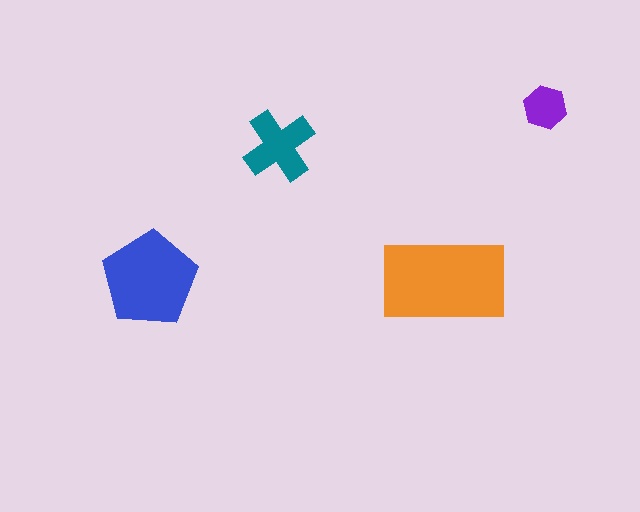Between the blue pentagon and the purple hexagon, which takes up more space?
The blue pentagon.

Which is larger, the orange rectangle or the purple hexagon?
The orange rectangle.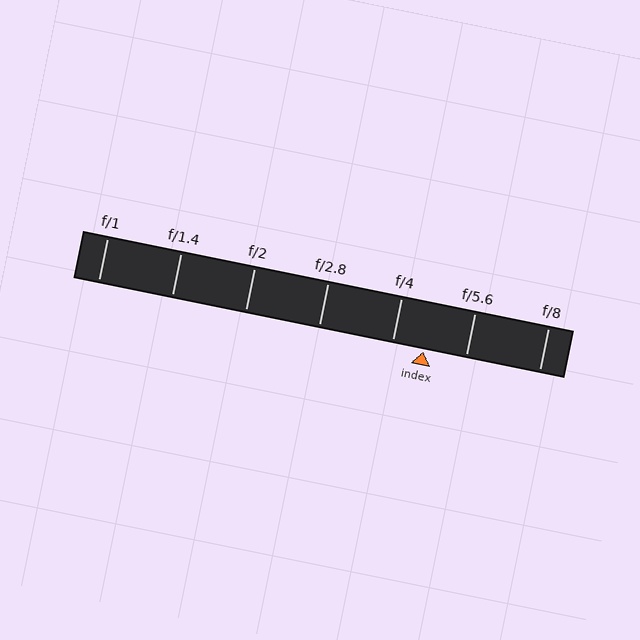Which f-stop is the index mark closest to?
The index mark is closest to f/4.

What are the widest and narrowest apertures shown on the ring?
The widest aperture shown is f/1 and the narrowest is f/8.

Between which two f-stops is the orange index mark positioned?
The index mark is between f/4 and f/5.6.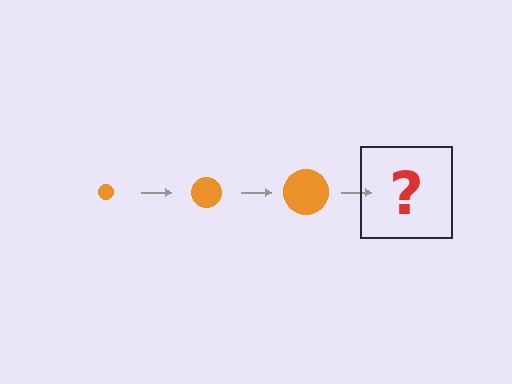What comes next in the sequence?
The next element should be an orange circle, larger than the previous one.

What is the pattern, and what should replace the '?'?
The pattern is that the circle gets progressively larger each step. The '?' should be an orange circle, larger than the previous one.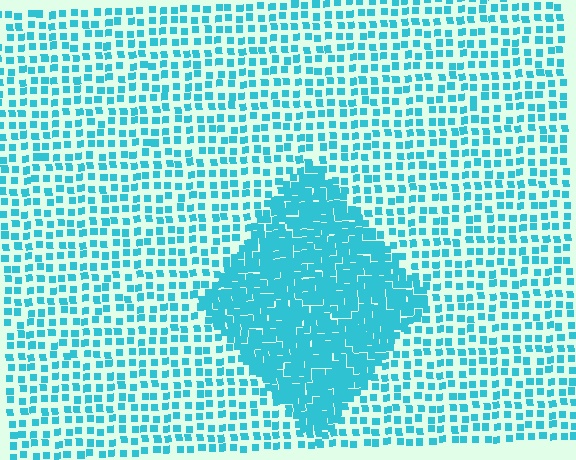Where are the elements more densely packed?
The elements are more densely packed inside the diamond boundary.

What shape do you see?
I see a diamond.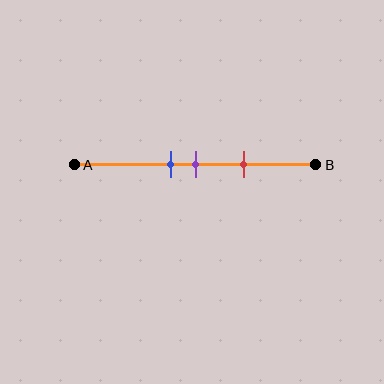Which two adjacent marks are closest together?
The blue and purple marks are the closest adjacent pair.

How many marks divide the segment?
There are 3 marks dividing the segment.